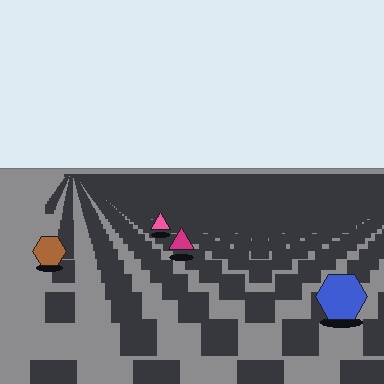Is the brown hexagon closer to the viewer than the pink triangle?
Yes. The brown hexagon is closer — you can tell from the texture gradient: the ground texture is coarser near it.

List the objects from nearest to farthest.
From nearest to farthest: the blue hexagon, the brown hexagon, the magenta triangle, the pink triangle.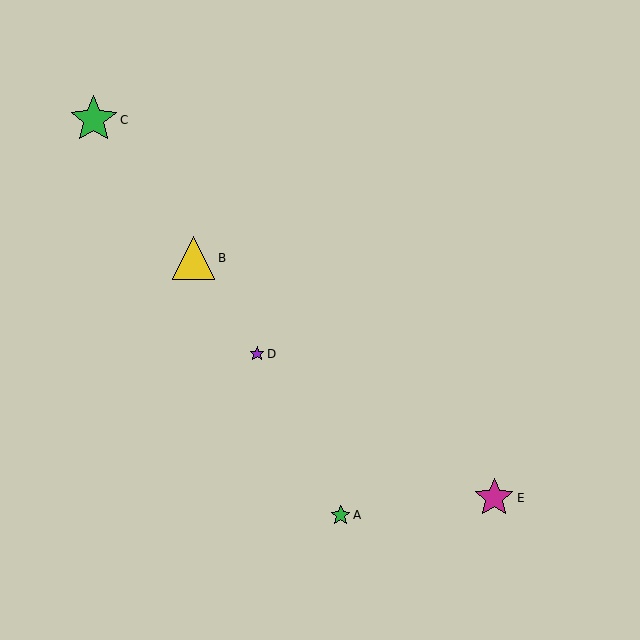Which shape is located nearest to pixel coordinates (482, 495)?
The magenta star (labeled E) at (494, 498) is nearest to that location.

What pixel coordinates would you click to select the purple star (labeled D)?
Click at (257, 354) to select the purple star D.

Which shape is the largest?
The green star (labeled C) is the largest.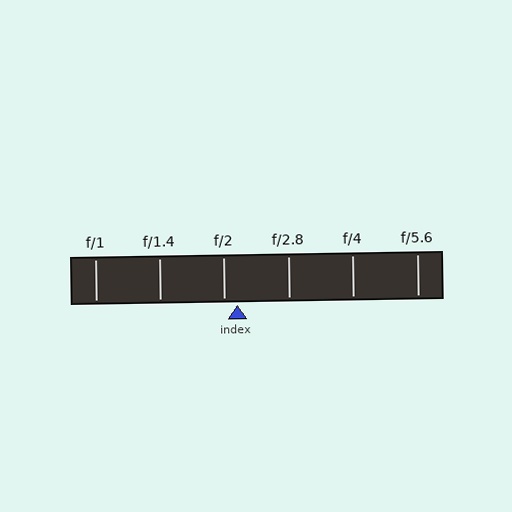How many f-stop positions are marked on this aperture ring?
There are 6 f-stop positions marked.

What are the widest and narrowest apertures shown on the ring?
The widest aperture shown is f/1 and the narrowest is f/5.6.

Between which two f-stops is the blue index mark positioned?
The index mark is between f/2 and f/2.8.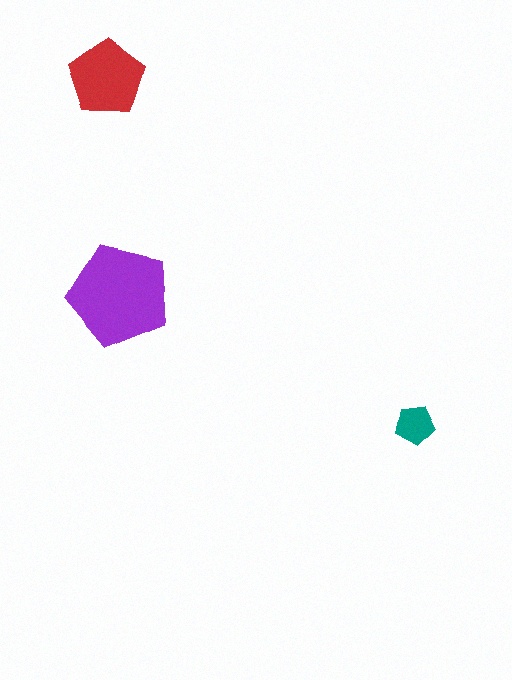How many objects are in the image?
There are 3 objects in the image.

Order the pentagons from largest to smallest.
the purple one, the red one, the teal one.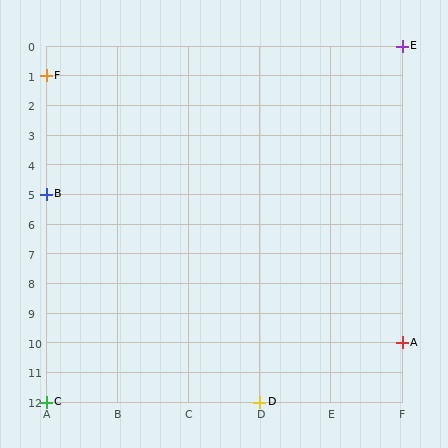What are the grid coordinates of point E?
Point E is at grid coordinates (F, 0).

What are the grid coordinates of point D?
Point D is at grid coordinates (D, 12).